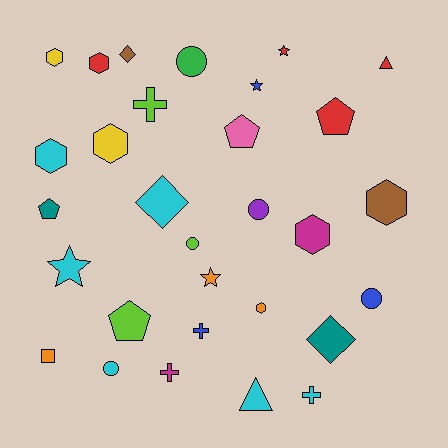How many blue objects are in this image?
There are 3 blue objects.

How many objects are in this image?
There are 30 objects.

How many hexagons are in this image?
There are 7 hexagons.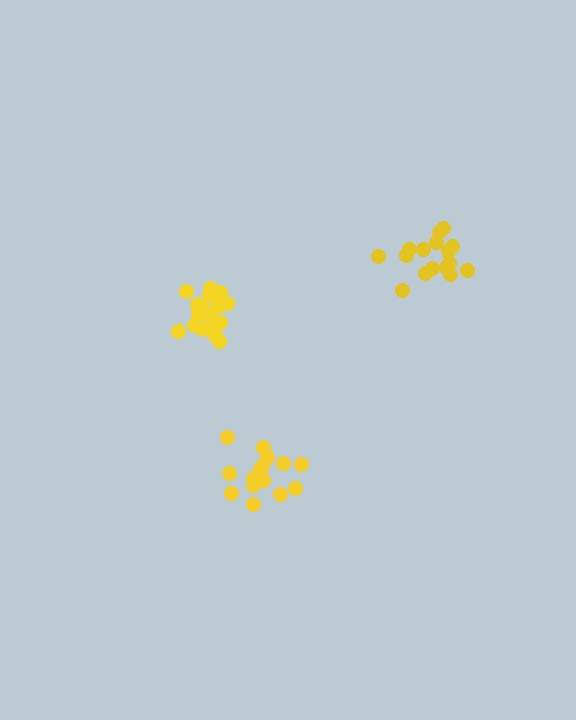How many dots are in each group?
Group 1: 19 dots, Group 2: 17 dots, Group 3: 15 dots (51 total).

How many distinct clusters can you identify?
There are 3 distinct clusters.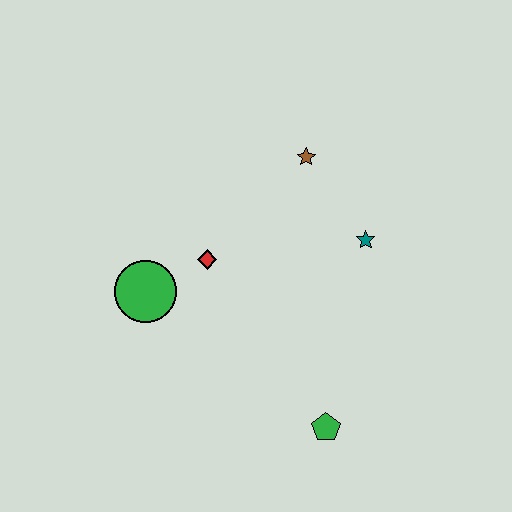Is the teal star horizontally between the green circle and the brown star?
No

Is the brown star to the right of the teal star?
No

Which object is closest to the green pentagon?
The teal star is closest to the green pentagon.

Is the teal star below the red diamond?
No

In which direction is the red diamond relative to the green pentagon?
The red diamond is above the green pentagon.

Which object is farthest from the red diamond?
The green pentagon is farthest from the red diamond.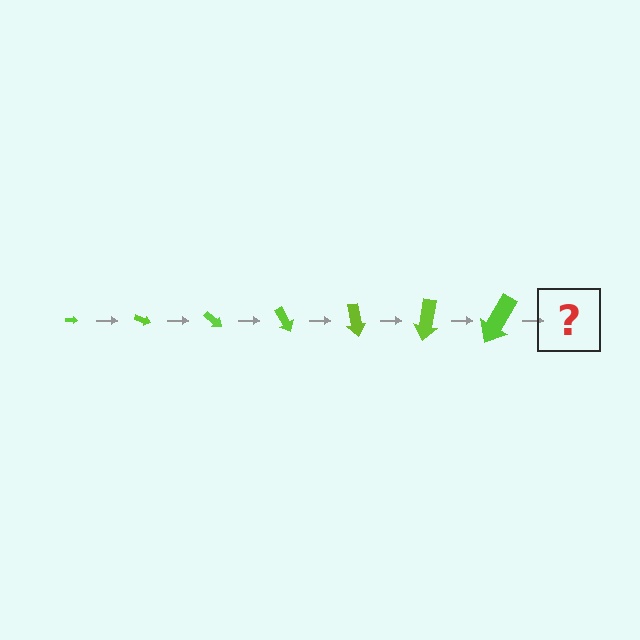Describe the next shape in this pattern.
It should be an arrow, larger than the previous one and rotated 140 degrees from the start.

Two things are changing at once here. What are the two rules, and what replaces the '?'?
The two rules are that the arrow grows larger each step and it rotates 20 degrees each step. The '?' should be an arrow, larger than the previous one and rotated 140 degrees from the start.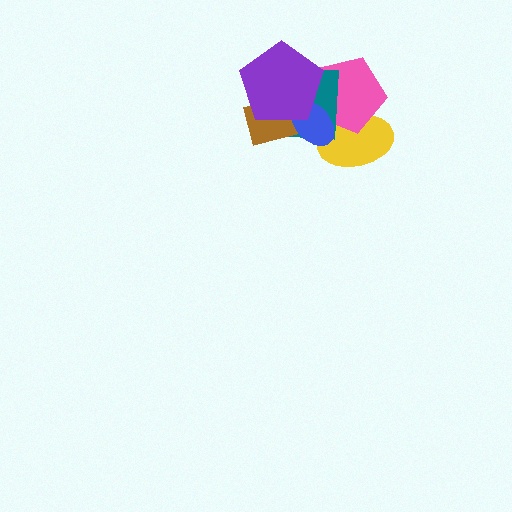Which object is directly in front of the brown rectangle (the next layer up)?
The blue ellipse is directly in front of the brown rectangle.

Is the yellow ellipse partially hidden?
Yes, it is partially covered by another shape.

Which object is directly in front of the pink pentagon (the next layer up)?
The teal square is directly in front of the pink pentagon.